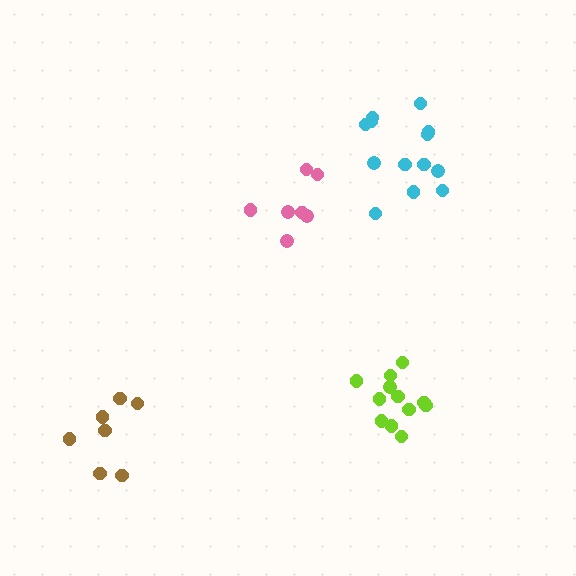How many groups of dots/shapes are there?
There are 4 groups.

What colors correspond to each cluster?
The clusters are colored: lime, brown, pink, cyan.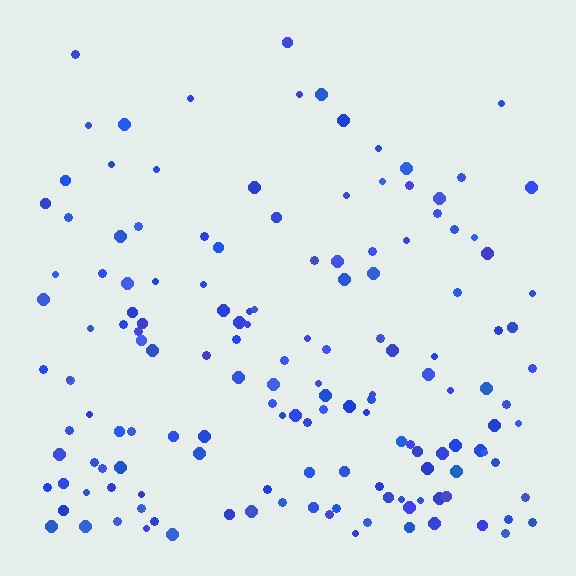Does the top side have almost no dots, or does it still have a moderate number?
Still a moderate number, just noticeably fewer than the bottom.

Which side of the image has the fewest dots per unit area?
The top.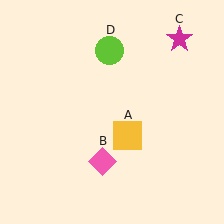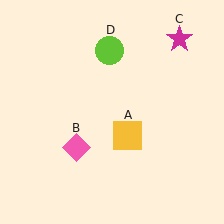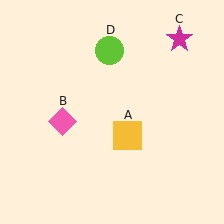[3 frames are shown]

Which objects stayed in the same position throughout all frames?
Yellow square (object A) and magenta star (object C) and lime circle (object D) remained stationary.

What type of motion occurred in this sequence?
The pink diamond (object B) rotated clockwise around the center of the scene.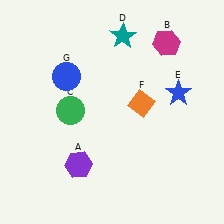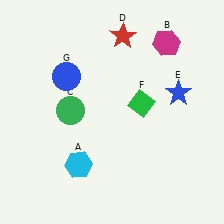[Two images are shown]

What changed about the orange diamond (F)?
In Image 1, F is orange. In Image 2, it changed to green.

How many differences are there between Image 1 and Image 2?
There are 3 differences between the two images.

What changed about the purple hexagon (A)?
In Image 1, A is purple. In Image 2, it changed to cyan.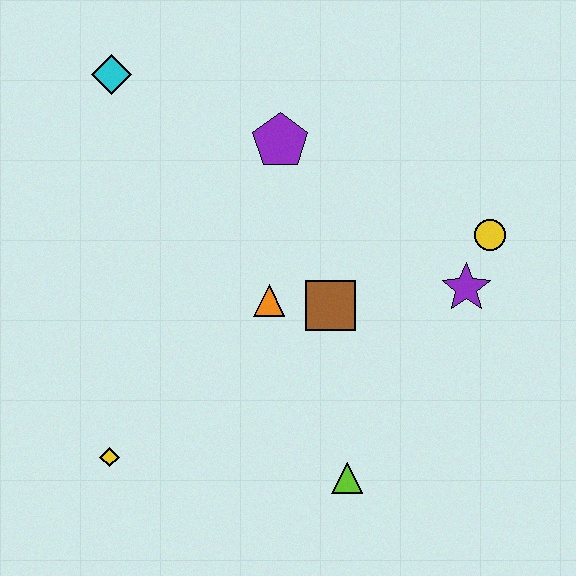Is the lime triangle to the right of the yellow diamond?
Yes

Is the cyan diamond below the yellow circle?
No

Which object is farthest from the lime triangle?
The cyan diamond is farthest from the lime triangle.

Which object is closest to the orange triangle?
The brown square is closest to the orange triangle.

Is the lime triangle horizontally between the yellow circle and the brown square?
Yes